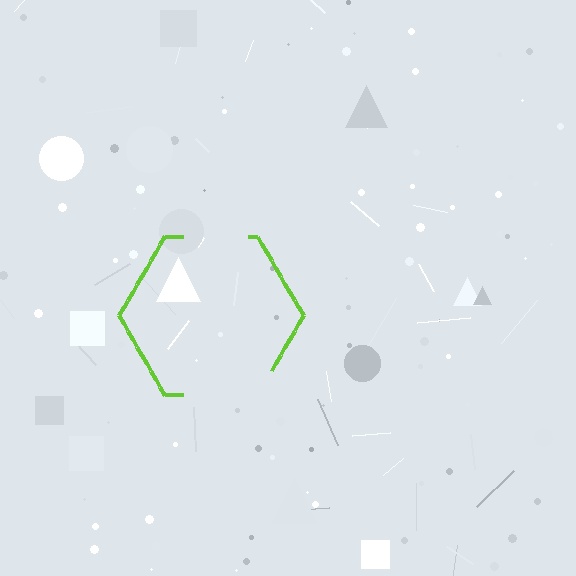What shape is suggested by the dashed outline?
The dashed outline suggests a hexagon.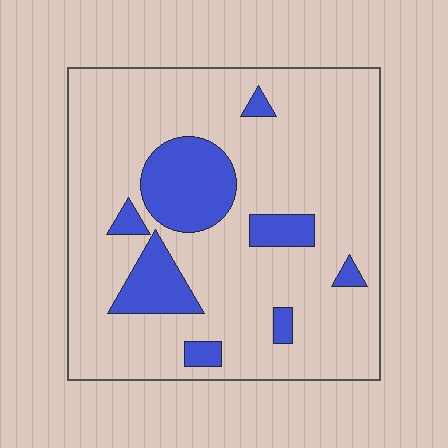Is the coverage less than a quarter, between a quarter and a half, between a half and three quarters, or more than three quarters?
Less than a quarter.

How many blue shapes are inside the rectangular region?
8.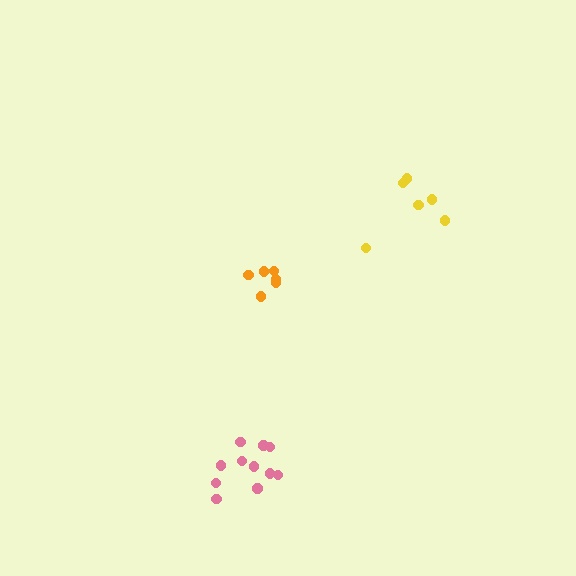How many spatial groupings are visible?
There are 3 spatial groupings.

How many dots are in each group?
Group 1: 6 dots, Group 2: 6 dots, Group 3: 11 dots (23 total).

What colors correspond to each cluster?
The clusters are colored: yellow, orange, pink.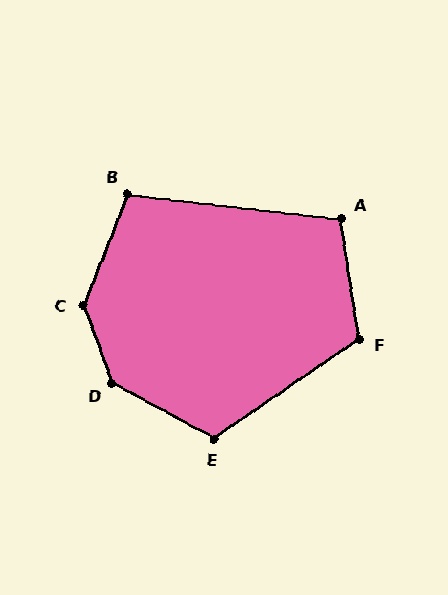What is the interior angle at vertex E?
Approximately 117 degrees (obtuse).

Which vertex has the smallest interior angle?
A, at approximately 105 degrees.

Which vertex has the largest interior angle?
D, at approximately 139 degrees.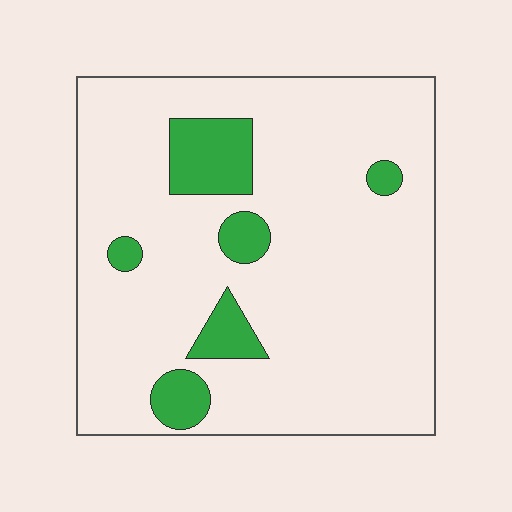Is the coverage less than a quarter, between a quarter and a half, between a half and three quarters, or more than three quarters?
Less than a quarter.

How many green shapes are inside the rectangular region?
6.